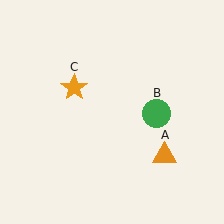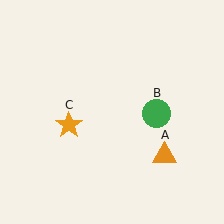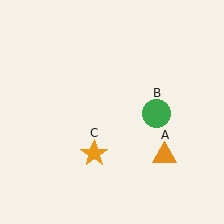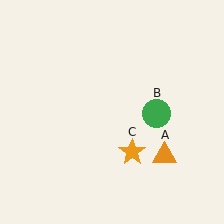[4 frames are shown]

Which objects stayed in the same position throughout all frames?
Orange triangle (object A) and green circle (object B) remained stationary.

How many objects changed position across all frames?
1 object changed position: orange star (object C).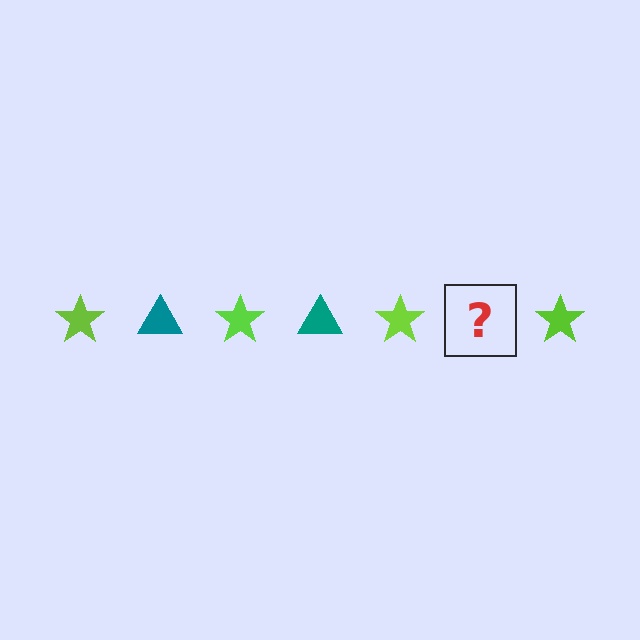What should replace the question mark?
The question mark should be replaced with a teal triangle.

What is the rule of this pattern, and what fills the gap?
The rule is that the pattern alternates between lime star and teal triangle. The gap should be filled with a teal triangle.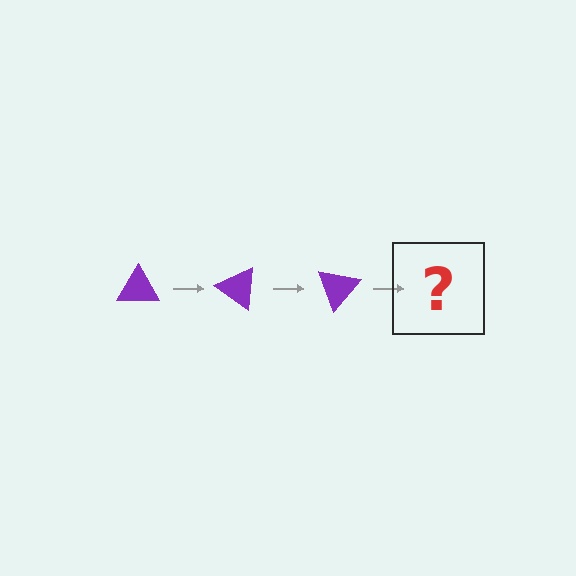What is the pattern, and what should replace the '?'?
The pattern is that the triangle rotates 35 degrees each step. The '?' should be a purple triangle rotated 105 degrees.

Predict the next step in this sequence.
The next step is a purple triangle rotated 105 degrees.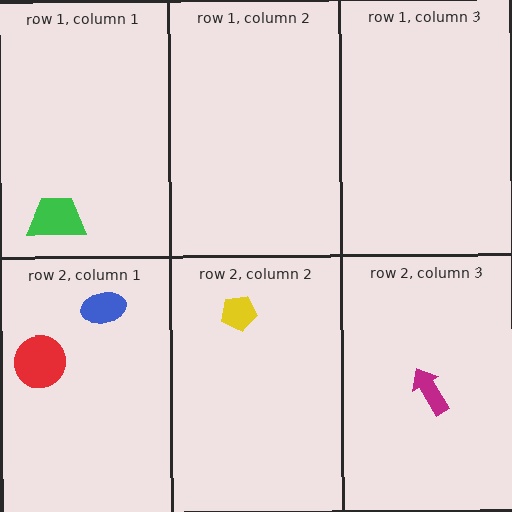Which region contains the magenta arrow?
The row 2, column 3 region.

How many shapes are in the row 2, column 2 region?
1.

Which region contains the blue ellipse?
The row 2, column 1 region.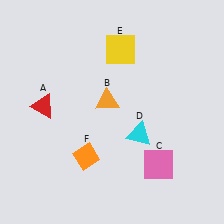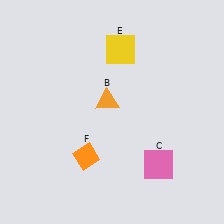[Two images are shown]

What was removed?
The cyan triangle (D), the red triangle (A) were removed in Image 2.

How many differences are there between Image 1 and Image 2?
There are 2 differences between the two images.